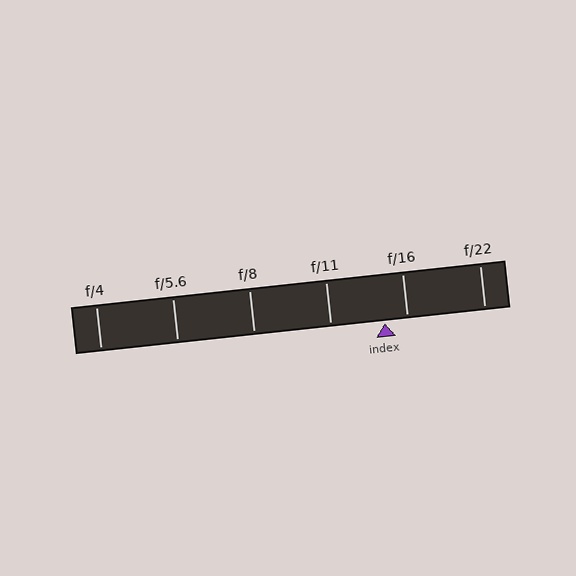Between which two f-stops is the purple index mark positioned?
The index mark is between f/11 and f/16.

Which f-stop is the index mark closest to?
The index mark is closest to f/16.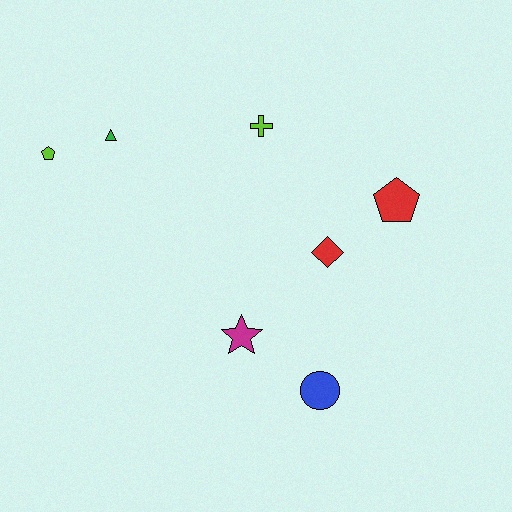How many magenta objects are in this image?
There is 1 magenta object.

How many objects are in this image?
There are 7 objects.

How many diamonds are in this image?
There is 1 diamond.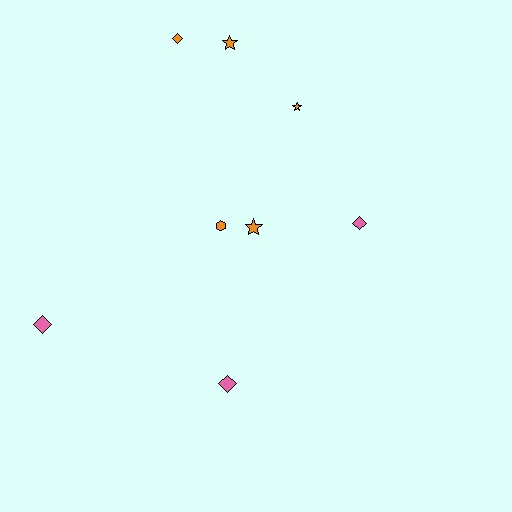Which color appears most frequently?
Orange, with 5 objects.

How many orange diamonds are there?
There is 1 orange diamond.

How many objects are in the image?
There are 8 objects.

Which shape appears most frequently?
Diamond, with 4 objects.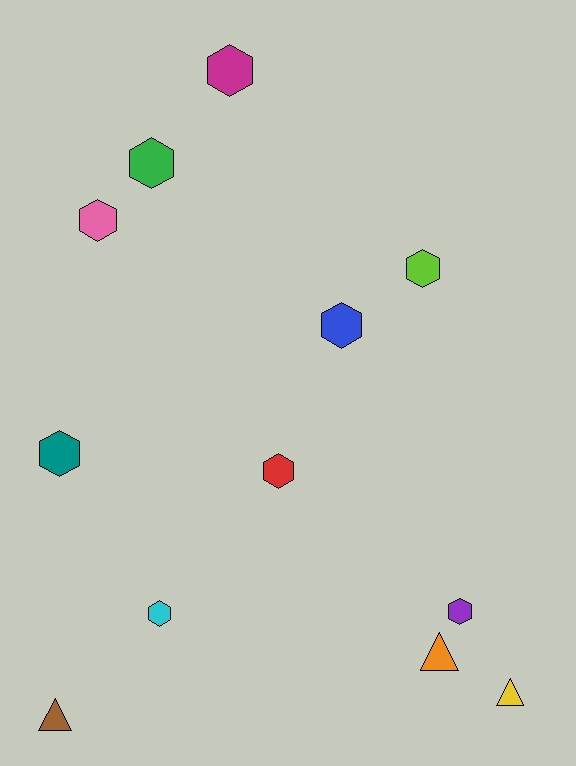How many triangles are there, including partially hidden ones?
There are 3 triangles.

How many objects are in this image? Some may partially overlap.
There are 12 objects.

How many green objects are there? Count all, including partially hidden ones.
There is 1 green object.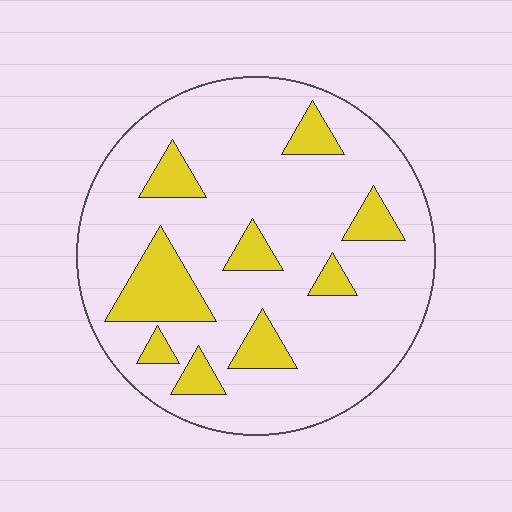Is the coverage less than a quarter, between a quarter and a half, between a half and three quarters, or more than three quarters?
Less than a quarter.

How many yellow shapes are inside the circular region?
9.